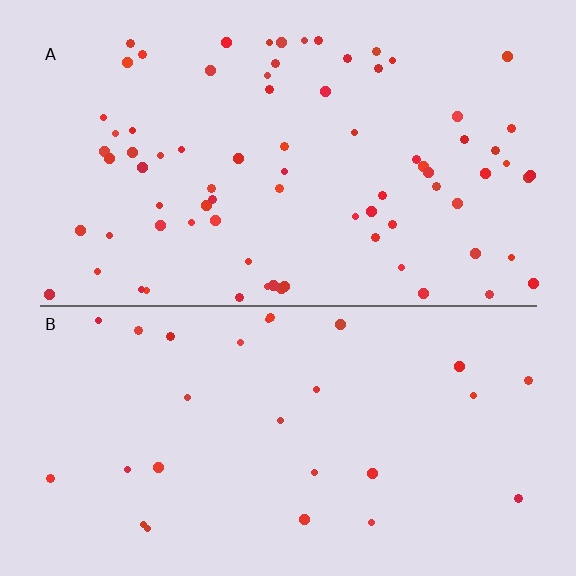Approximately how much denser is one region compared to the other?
Approximately 2.8× — region A over region B.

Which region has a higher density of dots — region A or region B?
A (the top).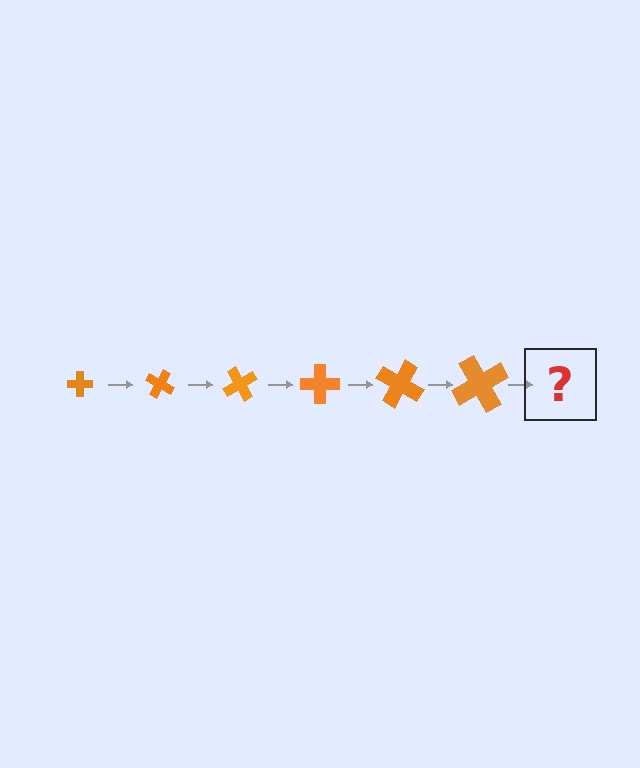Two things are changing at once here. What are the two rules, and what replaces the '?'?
The two rules are that the cross grows larger each step and it rotates 30 degrees each step. The '?' should be a cross, larger than the previous one and rotated 180 degrees from the start.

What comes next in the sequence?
The next element should be a cross, larger than the previous one and rotated 180 degrees from the start.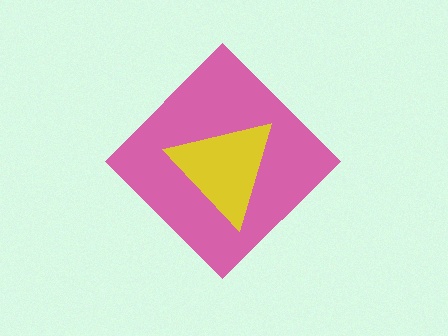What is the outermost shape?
The pink diamond.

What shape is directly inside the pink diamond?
The yellow triangle.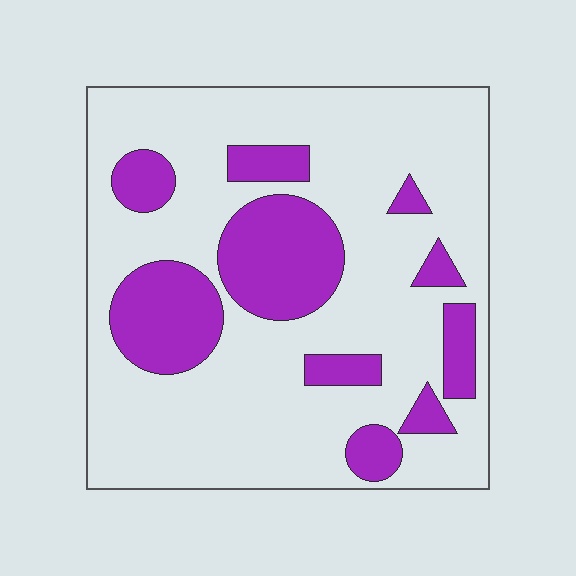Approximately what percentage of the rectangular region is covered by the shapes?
Approximately 25%.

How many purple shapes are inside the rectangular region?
10.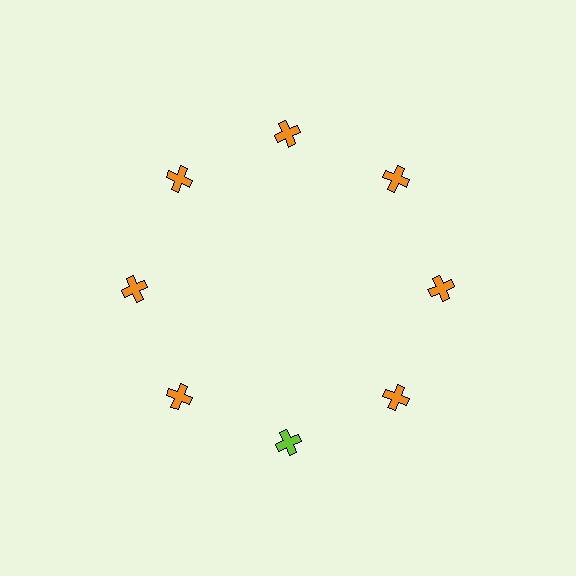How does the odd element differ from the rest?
It has a different color: lime instead of orange.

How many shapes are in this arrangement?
There are 8 shapes arranged in a ring pattern.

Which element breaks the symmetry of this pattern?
The lime cross at roughly the 6 o'clock position breaks the symmetry. All other shapes are orange crosses.